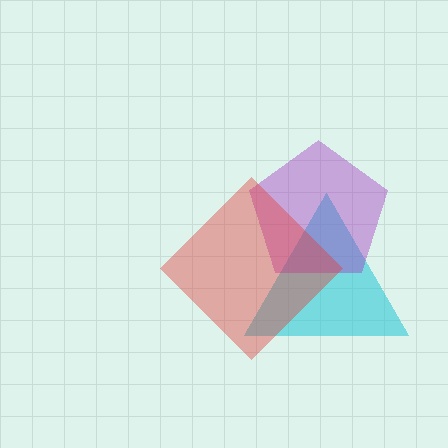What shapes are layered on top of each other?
The layered shapes are: a cyan triangle, a purple pentagon, a red diamond.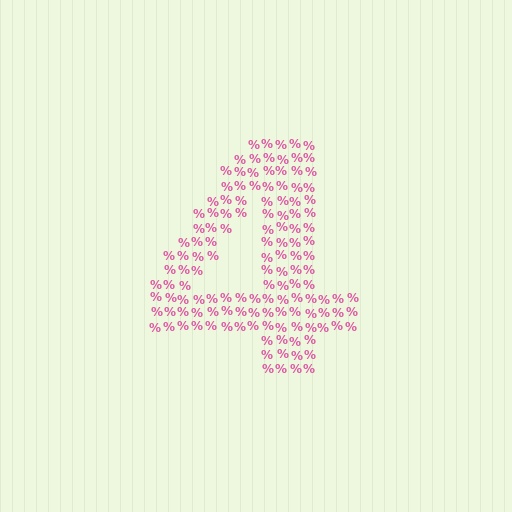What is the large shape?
The large shape is the digit 4.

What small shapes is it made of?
It is made of small percent signs.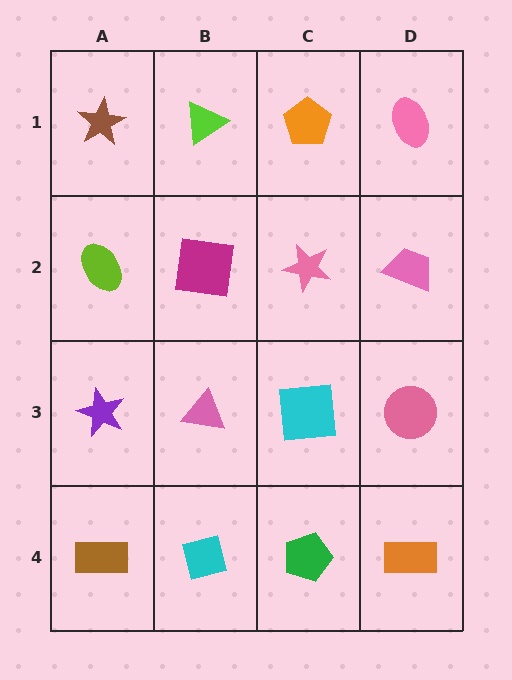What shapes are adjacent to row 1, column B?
A magenta square (row 2, column B), a brown star (row 1, column A), an orange pentagon (row 1, column C).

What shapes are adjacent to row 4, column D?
A pink circle (row 3, column D), a green pentagon (row 4, column C).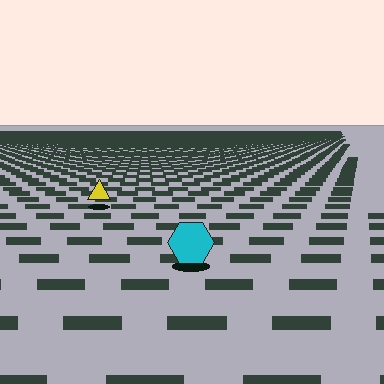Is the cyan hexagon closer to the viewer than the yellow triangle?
Yes. The cyan hexagon is closer — you can tell from the texture gradient: the ground texture is coarser near it.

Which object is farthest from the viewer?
The yellow triangle is farthest from the viewer. It appears smaller and the ground texture around it is denser.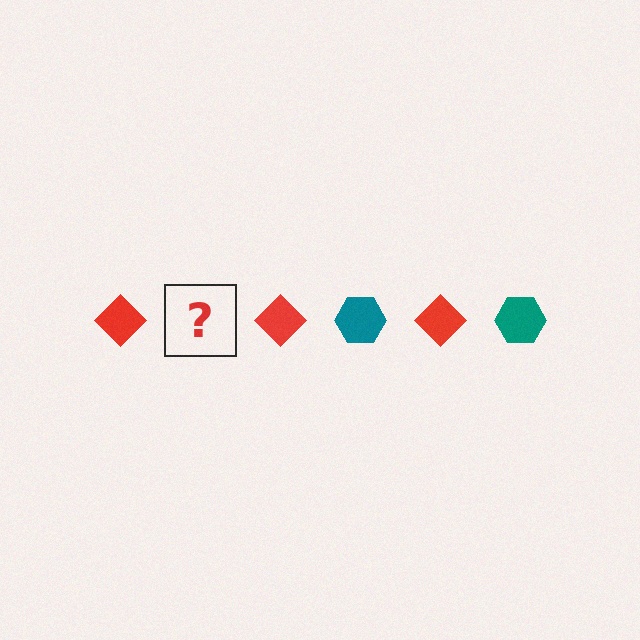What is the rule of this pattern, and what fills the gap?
The rule is that the pattern alternates between red diamond and teal hexagon. The gap should be filled with a teal hexagon.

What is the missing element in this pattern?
The missing element is a teal hexagon.